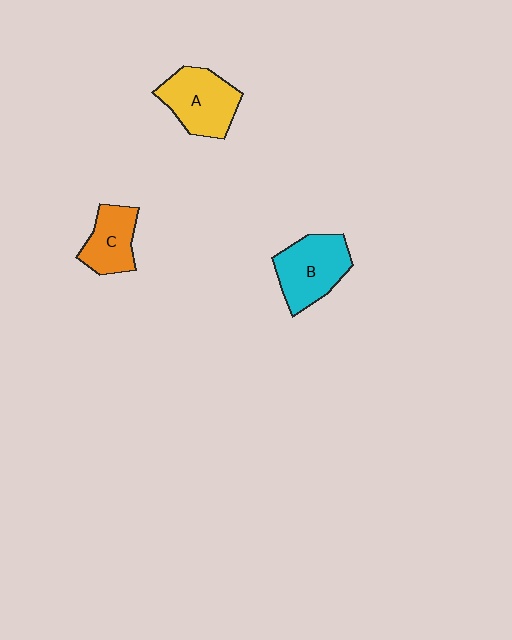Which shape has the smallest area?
Shape C (orange).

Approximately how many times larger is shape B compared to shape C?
Approximately 1.4 times.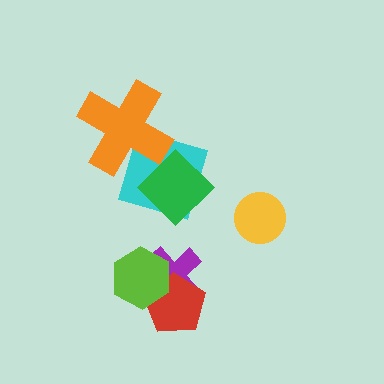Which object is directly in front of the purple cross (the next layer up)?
The red pentagon is directly in front of the purple cross.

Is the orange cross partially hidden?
No, no other shape covers it.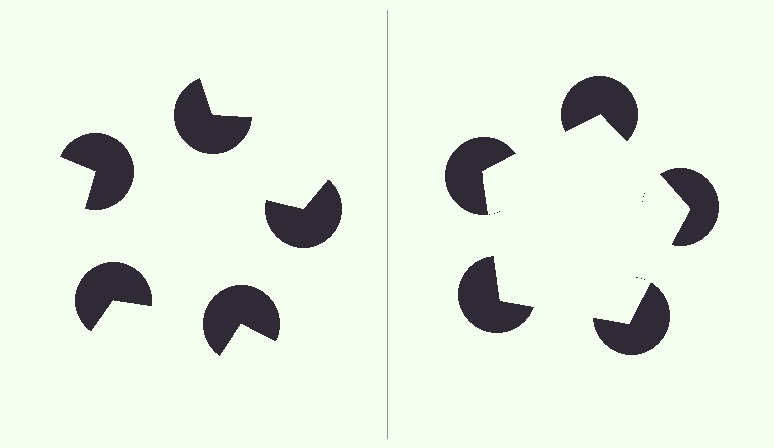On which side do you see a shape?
An illusory pentagon appears on the right side. On the left side the wedge cuts are rotated, so no coherent shape forms.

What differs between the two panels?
The pac-man discs are positioned identically on both sides; only the wedge orientations differ. On the right they align to a pentagon; on the left they are misaligned.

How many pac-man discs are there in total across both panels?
10 — 5 on each side.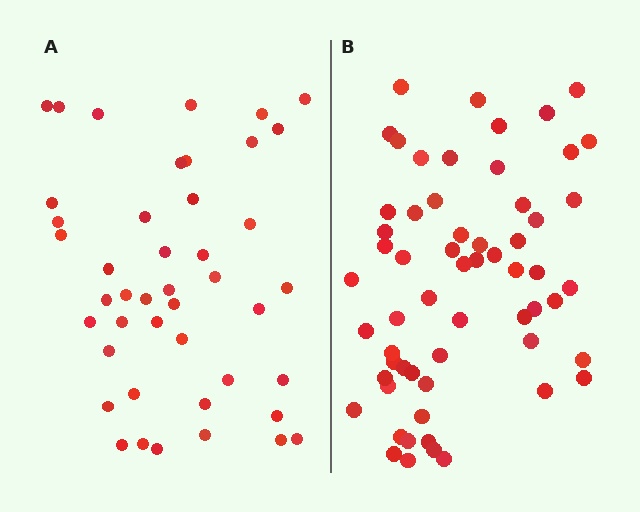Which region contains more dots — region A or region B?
Region B (the right region) has more dots.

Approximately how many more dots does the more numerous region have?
Region B has approximately 15 more dots than region A.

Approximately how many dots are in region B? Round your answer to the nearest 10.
About 60 dots.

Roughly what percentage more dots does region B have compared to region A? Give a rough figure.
About 35% more.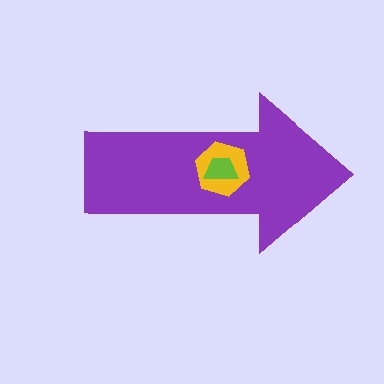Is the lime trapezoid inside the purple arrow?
Yes.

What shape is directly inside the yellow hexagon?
The lime trapezoid.